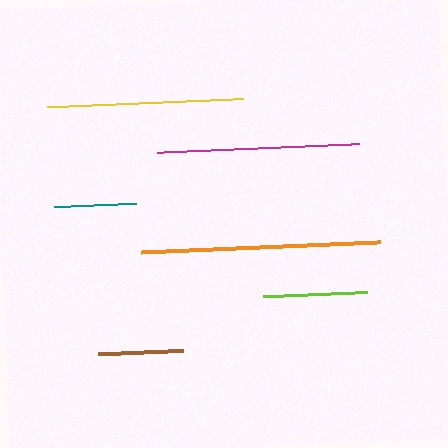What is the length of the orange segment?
The orange segment is approximately 238 pixels long.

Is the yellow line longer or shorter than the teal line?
The yellow line is longer than the teal line.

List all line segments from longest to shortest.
From longest to shortest: orange, magenta, yellow, lime, brown, teal.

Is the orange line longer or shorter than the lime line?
The orange line is longer than the lime line.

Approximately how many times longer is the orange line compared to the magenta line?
The orange line is approximately 1.2 times the length of the magenta line.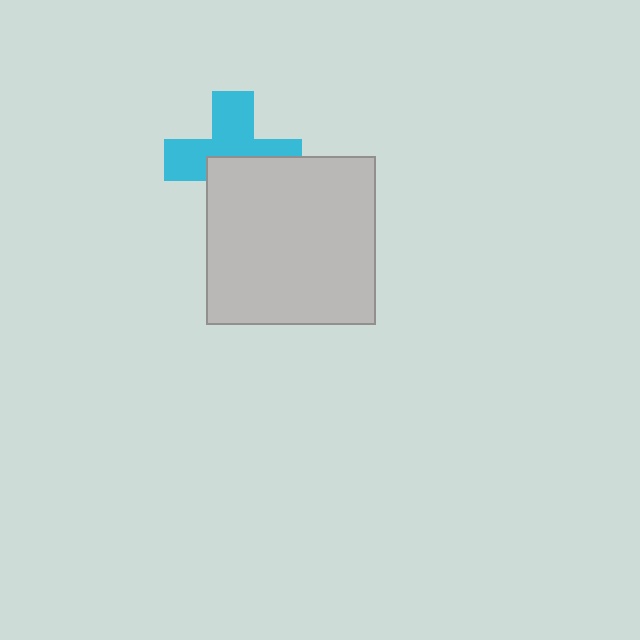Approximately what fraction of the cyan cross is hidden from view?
Roughly 46% of the cyan cross is hidden behind the light gray square.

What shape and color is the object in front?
The object in front is a light gray square.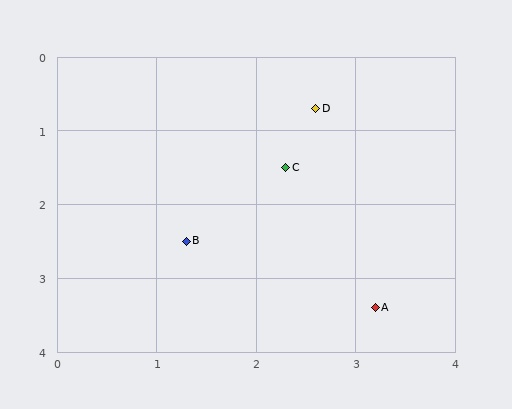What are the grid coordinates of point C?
Point C is at approximately (2.3, 1.5).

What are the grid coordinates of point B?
Point B is at approximately (1.3, 2.5).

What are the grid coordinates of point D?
Point D is at approximately (2.6, 0.7).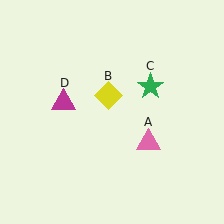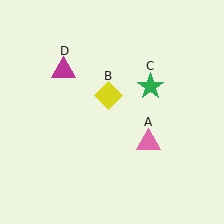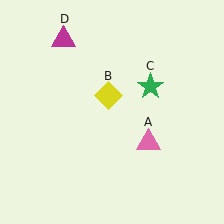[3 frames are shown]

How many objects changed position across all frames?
1 object changed position: magenta triangle (object D).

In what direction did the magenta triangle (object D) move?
The magenta triangle (object D) moved up.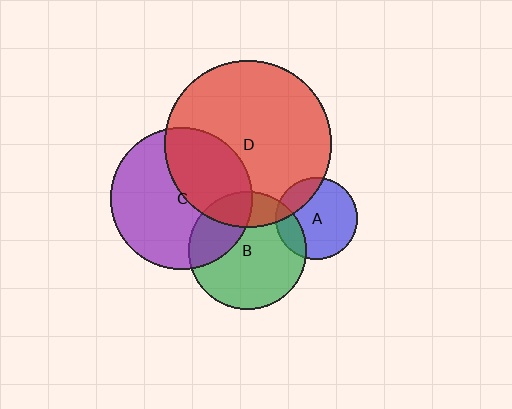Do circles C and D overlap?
Yes.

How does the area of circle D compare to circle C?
Approximately 1.4 times.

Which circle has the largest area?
Circle D (red).